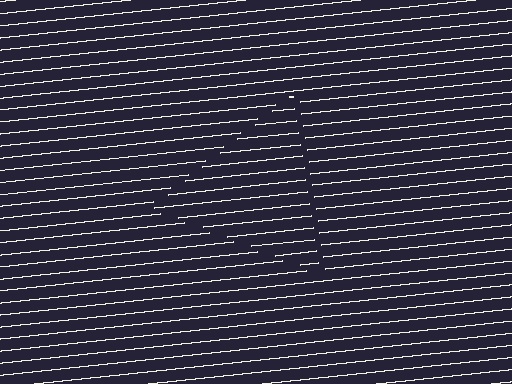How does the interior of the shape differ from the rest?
The interior of the shape contains the same grating, shifted by half a period — the contour is defined by the phase discontinuity where line-ends from the inner and outer gratings abut.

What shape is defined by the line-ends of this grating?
An illusory triangle. The interior of the shape contains the same grating, shifted by half a period — the contour is defined by the phase discontinuity where line-ends from the inner and outer gratings abut.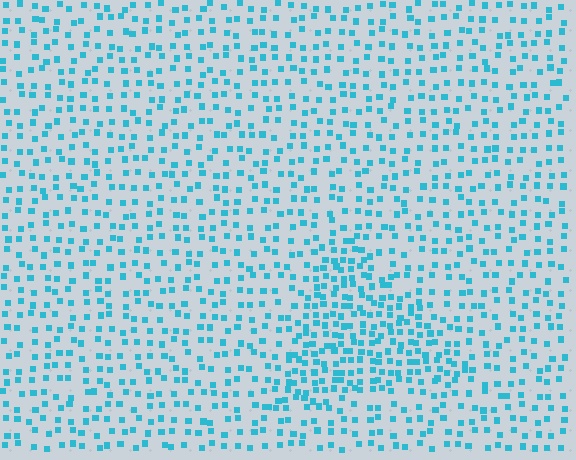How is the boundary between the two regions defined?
The boundary is defined by a change in element density (approximately 1.9x ratio). All elements are the same color, size, and shape.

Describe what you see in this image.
The image contains small cyan elements arranged at two different densities. A triangle-shaped region is visible where the elements are more densely packed than the surrounding area.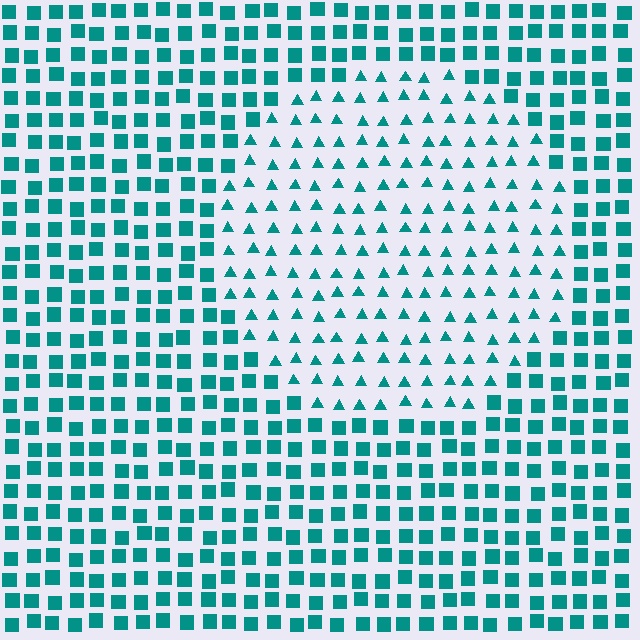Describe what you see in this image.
The image is filled with small teal elements arranged in a uniform grid. A circle-shaped region contains triangles, while the surrounding area contains squares. The boundary is defined purely by the change in element shape.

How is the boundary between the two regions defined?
The boundary is defined by a change in element shape: triangles inside vs. squares outside. All elements share the same color and spacing.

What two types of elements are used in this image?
The image uses triangles inside the circle region and squares outside it.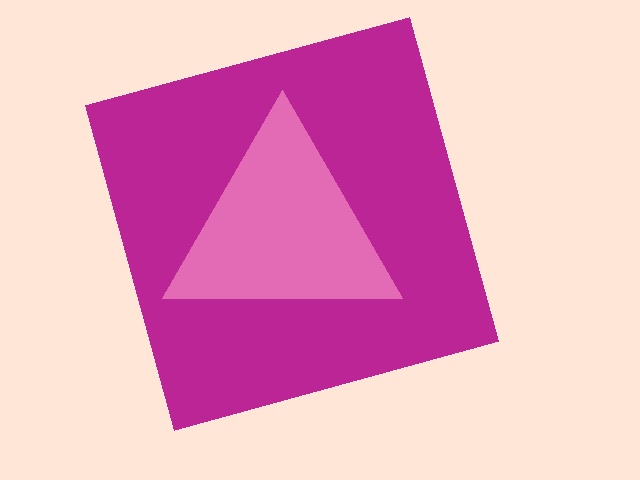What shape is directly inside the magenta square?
The pink triangle.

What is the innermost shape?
The pink triangle.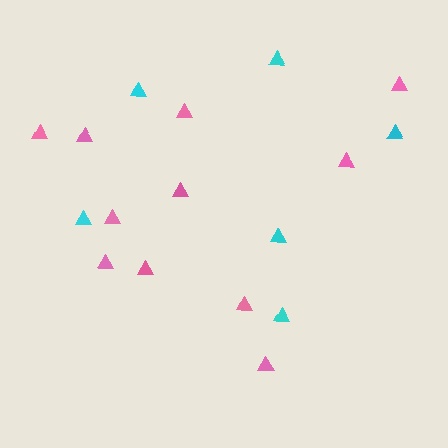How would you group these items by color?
There are 2 groups: one group of cyan triangles (6) and one group of pink triangles (11).